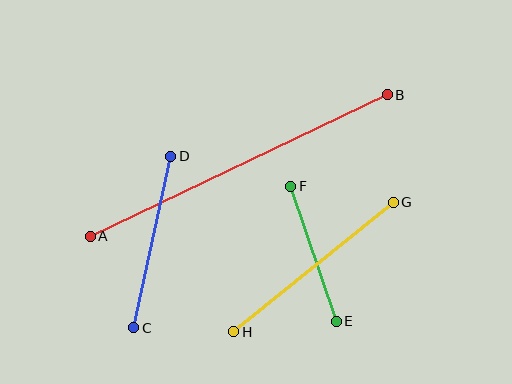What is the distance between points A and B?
The distance is approximately 329 pixels.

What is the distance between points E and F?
The distance is approximately 142 pixels.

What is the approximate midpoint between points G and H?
The midpoint is at approximately (313, 267) pixels.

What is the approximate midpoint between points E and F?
The midpoint is at approximately (314, 254) pixels.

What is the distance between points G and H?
The distance is approximately 205 pixels.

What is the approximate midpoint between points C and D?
The midpoint is at approximately (152, 242) pixels.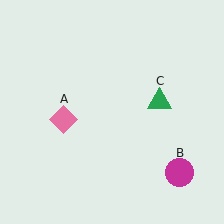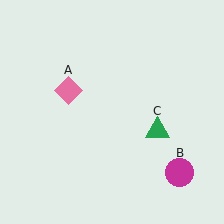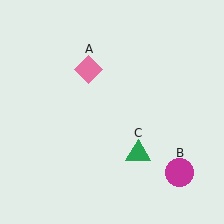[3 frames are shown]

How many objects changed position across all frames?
2 objects changed position: pink diamond (object A), green triangle (object C).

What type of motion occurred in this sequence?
The pink diamond (object A), green triangle (object C) rotated clockwise around the center of the scene.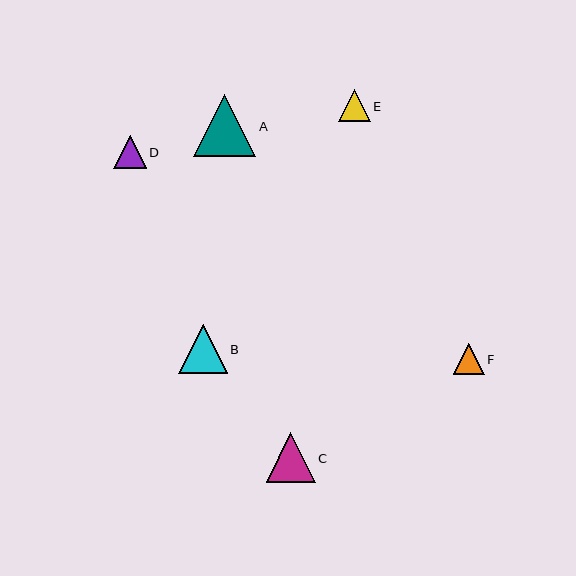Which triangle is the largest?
Triangle A is the largest with a size of approximately 62 pixels.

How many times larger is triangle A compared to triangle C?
Triangle A is approximately 1.3 times the size of triangle C.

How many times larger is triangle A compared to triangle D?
Triangle A is approximately 1.9 times the size of triangle D.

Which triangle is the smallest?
Triangle F is the smallest with a size of approximately 31 pixels.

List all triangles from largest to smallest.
From largest to smallest: A, C, B, D, E, F.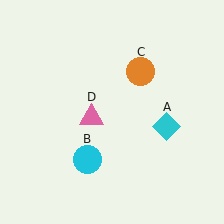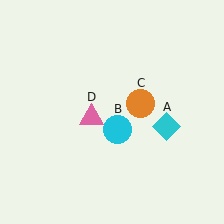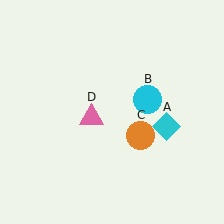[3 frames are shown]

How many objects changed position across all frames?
2 objects changed position: cyan circle (object B), orange circle (object C).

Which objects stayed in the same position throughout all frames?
Cyan diamond (object A) and pink triangle (object D) remained stationary.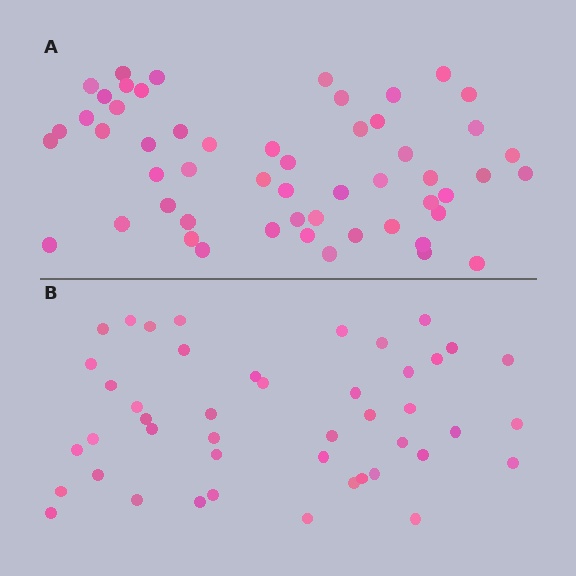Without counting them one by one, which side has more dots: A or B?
Region A (the top region) has more dots.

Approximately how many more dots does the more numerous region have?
Region A has roughly 8 or so more dots than region B.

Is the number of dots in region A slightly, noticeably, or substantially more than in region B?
Region A has only slightly more — the two regions are fairly close. The ratio is roughly 1.2 to 1.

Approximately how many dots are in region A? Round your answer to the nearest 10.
About 50 dots. (The exact count is 54, which rounds to 50.)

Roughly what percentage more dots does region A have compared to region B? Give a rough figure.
About 20% more.